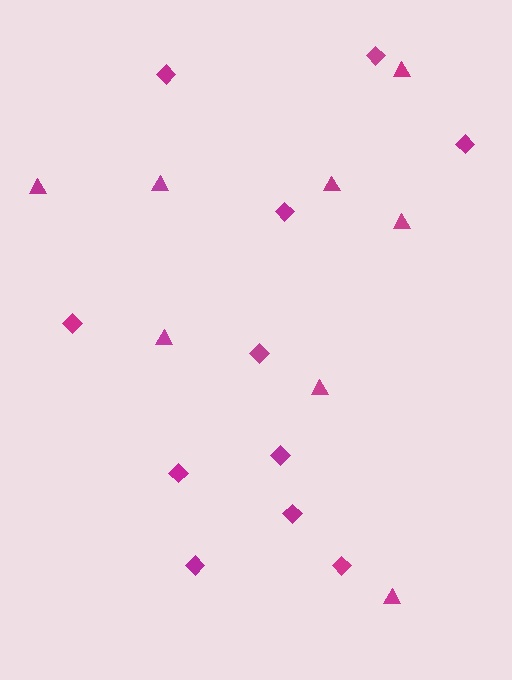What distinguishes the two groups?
There are 2 groups: one group of triangles (8) and one group of diamonds (11).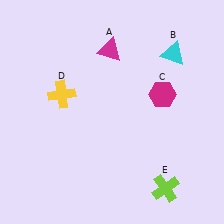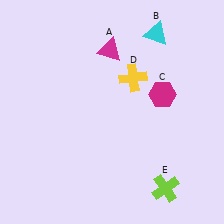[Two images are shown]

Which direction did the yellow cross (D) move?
The yellow cross (D) moved right.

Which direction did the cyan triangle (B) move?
The cyan triangle (B) moved up.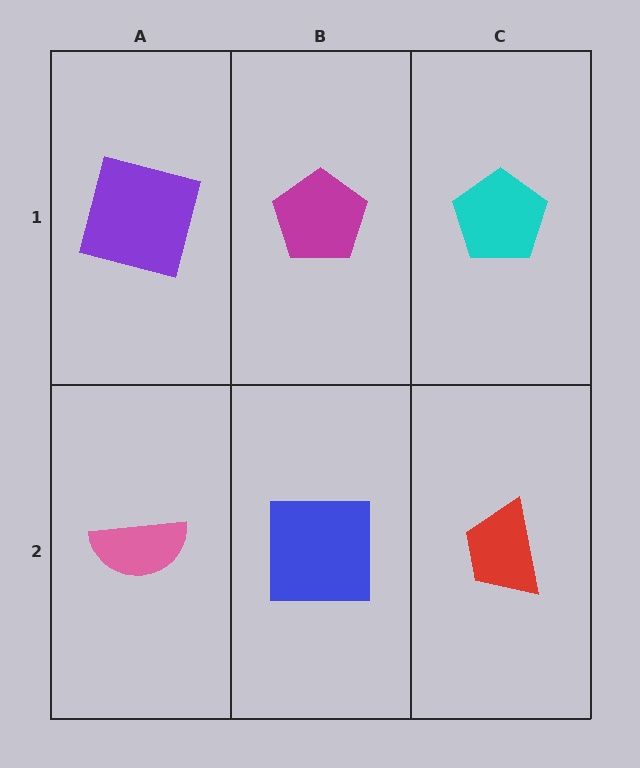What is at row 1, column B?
A magenta pentagon.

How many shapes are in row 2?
3 shapes.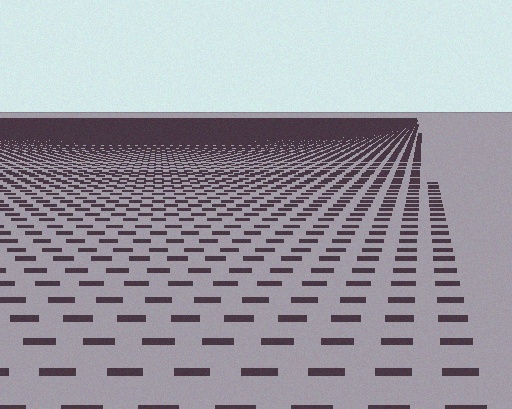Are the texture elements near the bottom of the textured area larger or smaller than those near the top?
Larger. Near the bottom, elements are closer to the viewer and appear at a bigger on-screen size.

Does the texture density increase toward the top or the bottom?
Density increases toward the top.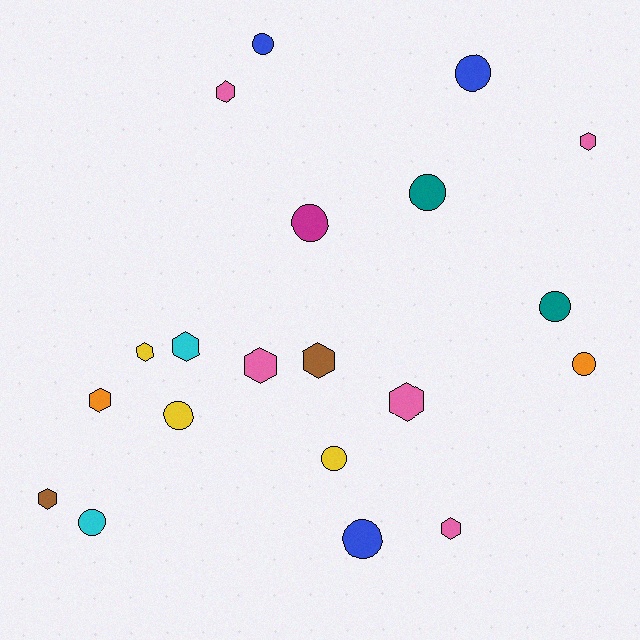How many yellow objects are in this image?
There are 3 yellow objects.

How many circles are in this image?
There are 10 circles.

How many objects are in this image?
There are 20 objects.